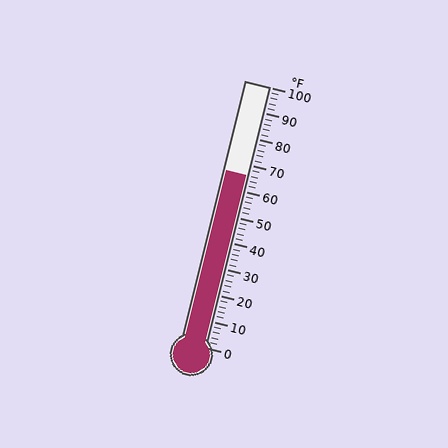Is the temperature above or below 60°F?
The temperature is above 60°F.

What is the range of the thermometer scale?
The thermometer scale ranges from 0°F to 100°F.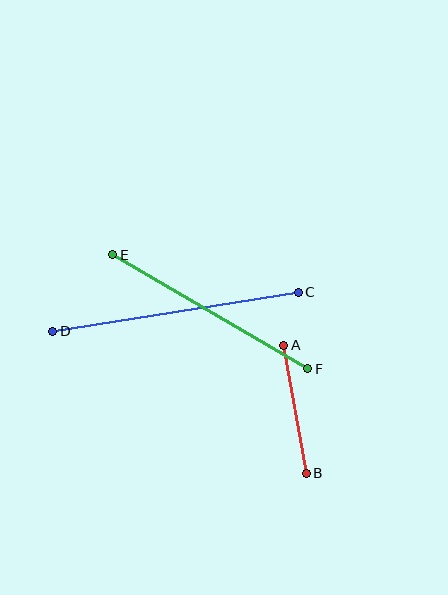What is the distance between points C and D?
The distance is approximately 248 pixels.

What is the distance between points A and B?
The distance is approximately 130 pixels.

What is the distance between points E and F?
The distance is approximately 226 pixels.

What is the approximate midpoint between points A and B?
The midpoint is at approximately (295, 409) pixels.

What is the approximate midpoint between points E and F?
The midpoint is at approximately (210, 312) pixels.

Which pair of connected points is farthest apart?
Points C and D are farthest apart.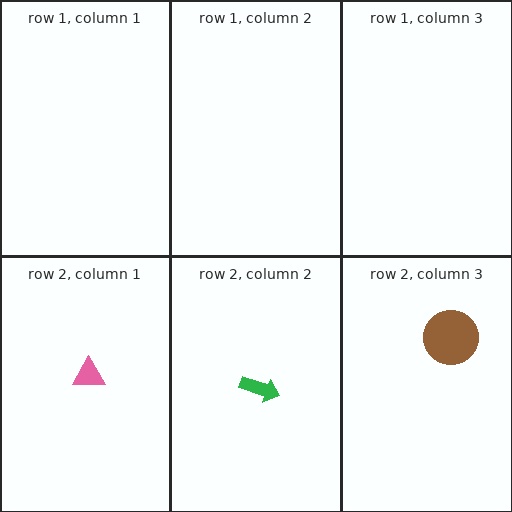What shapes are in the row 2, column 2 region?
The green arrow.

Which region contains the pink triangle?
The row 2, column 1 region.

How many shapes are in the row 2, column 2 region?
1.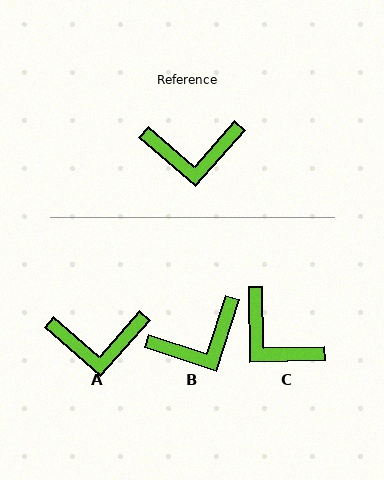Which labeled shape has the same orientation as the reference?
A.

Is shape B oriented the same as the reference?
No, it is off by about 23 degrees.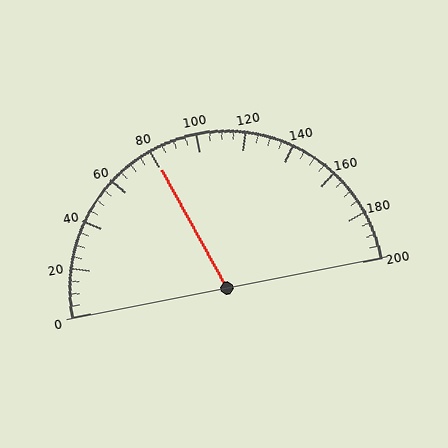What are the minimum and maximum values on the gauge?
The gauge ranges from 0 to 200.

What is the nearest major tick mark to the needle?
The nearest major tick mark is 80.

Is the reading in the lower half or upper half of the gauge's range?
The reading is in the lower half of the range (0 to 200).